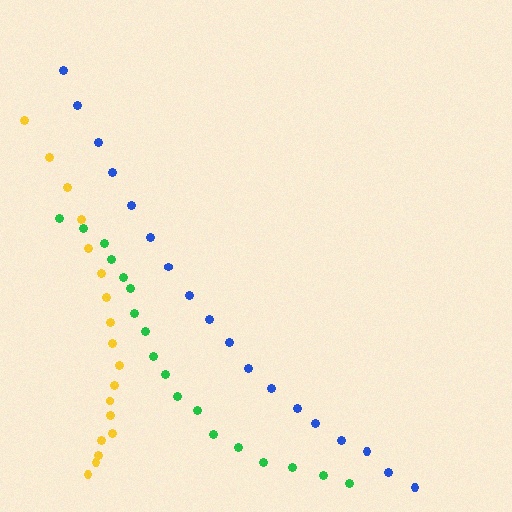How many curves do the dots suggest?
There are 3 distinct paths.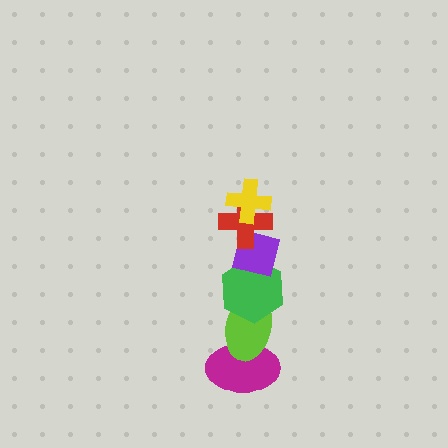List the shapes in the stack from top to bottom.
From top to bottom: the yellow cross, the red cross, the purple square, the green hexagon, the lime ellipse, the magenta ellipse.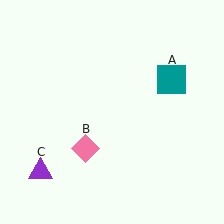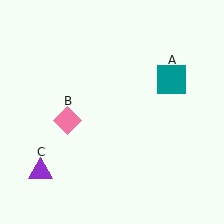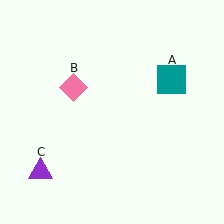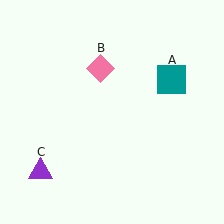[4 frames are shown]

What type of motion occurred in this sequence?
The pink diamond (object B) rotated clockwise around the center of the scene.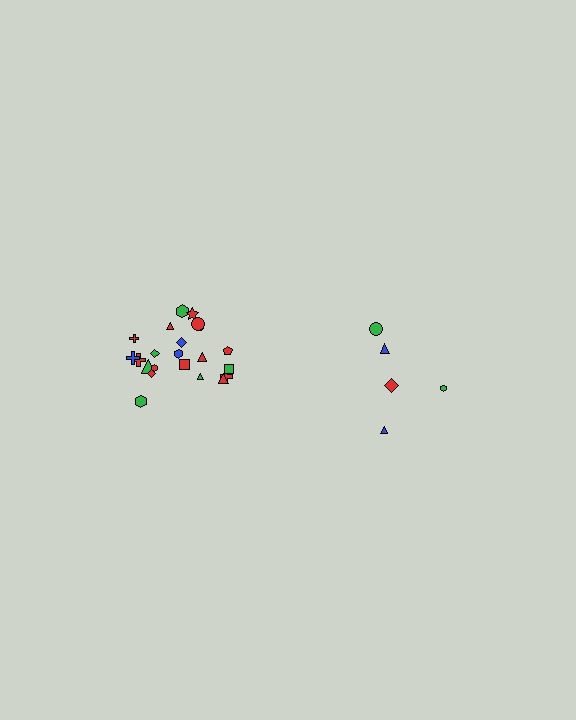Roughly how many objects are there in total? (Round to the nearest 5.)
Roughly 25 objects in total.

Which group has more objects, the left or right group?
The left group.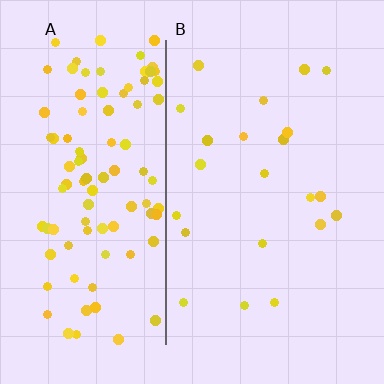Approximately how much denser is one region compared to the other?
Approximately 4.8× — region A over region B.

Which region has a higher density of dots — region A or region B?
A (the left).